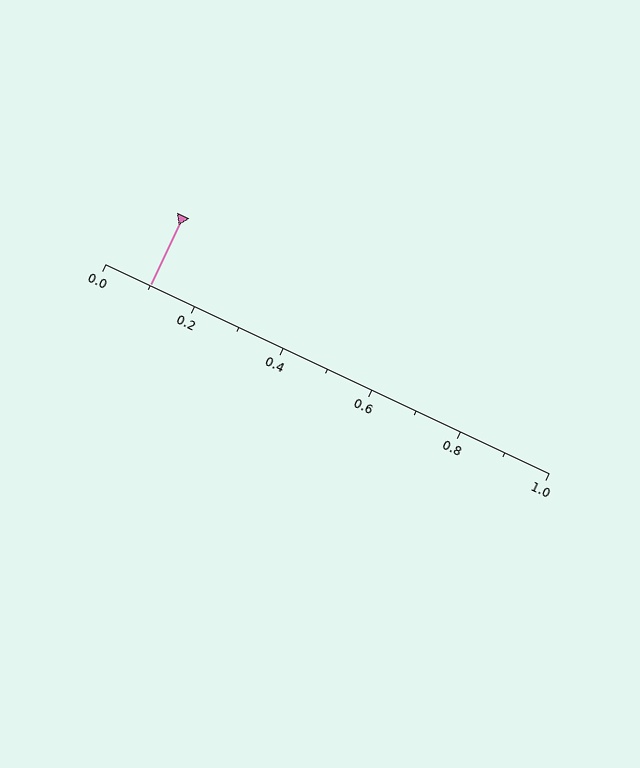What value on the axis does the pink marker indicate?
The marker indicates approximately 0.1.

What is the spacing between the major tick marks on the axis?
The major ticks are spaced 0.2 apart.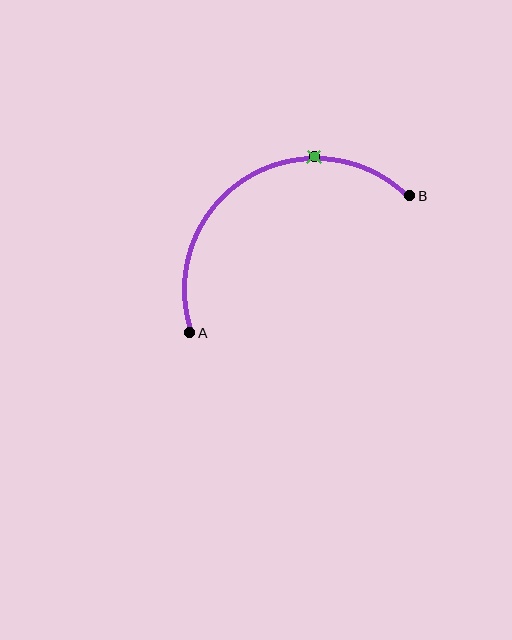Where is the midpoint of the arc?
The arc midpoint is the point on the curve farthest from the straight line joining A and B. It sits above that line.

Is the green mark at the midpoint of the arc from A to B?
No. The green mark lies on the arc but is closer to endpoint B. The arc midpoint would be at the point on the curve equidistant along the arc from both A and B.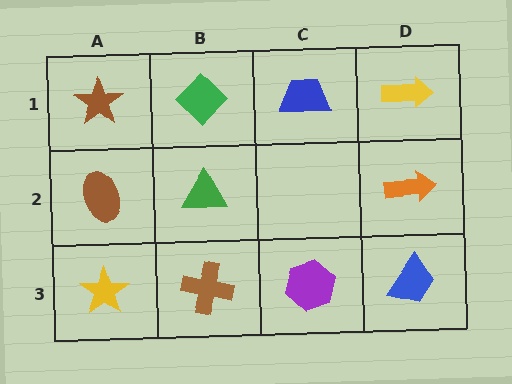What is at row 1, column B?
A green diamond.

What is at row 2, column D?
An orange arrow.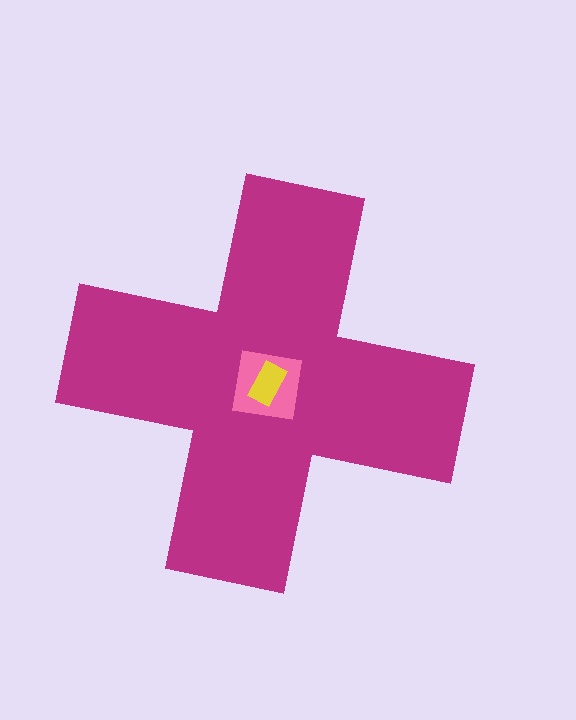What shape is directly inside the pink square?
The yellow rectangle.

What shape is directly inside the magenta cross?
The pink square.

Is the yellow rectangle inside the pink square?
Yes.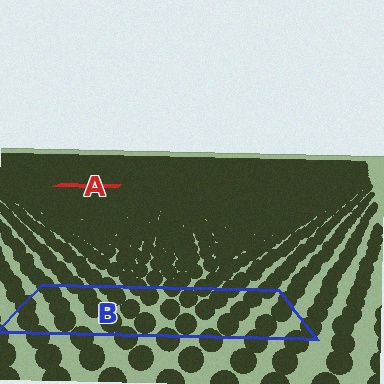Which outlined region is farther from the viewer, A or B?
Region A is farther from the viewer — the texture elements inside it appear smaller and more densely packed.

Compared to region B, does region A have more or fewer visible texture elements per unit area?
Region A has more texture elements per unit area — they are packed more densely because it is farther away.